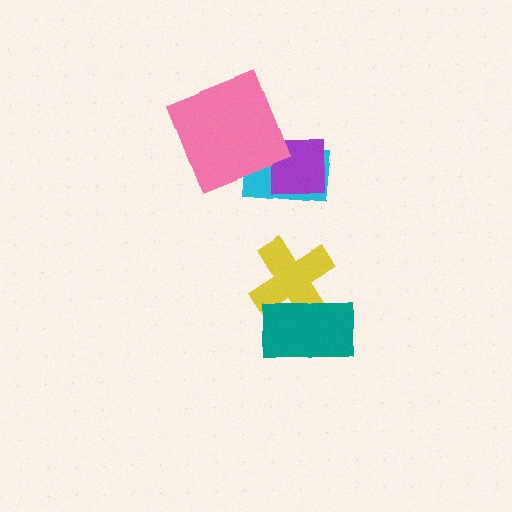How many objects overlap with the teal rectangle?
1 object overlaps with the teal rectangle.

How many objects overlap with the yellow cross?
1 object overlaps with the yellow cross.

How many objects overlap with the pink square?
1 object overlaps with the pink square.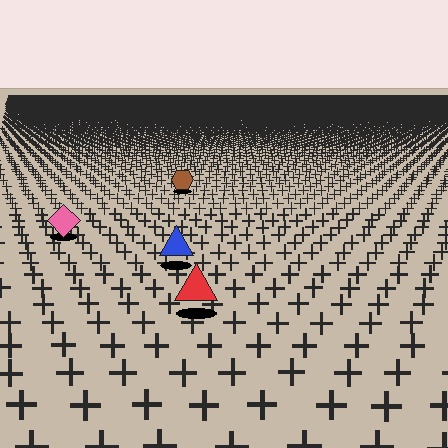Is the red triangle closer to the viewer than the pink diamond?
Yes. The red triangle is closer — you can tell from the texture gradient: the ground texture is coarser near it.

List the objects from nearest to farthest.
From nearest to farthest: the red triangle, the blue triangle, the pink diamond, the brown hexagon.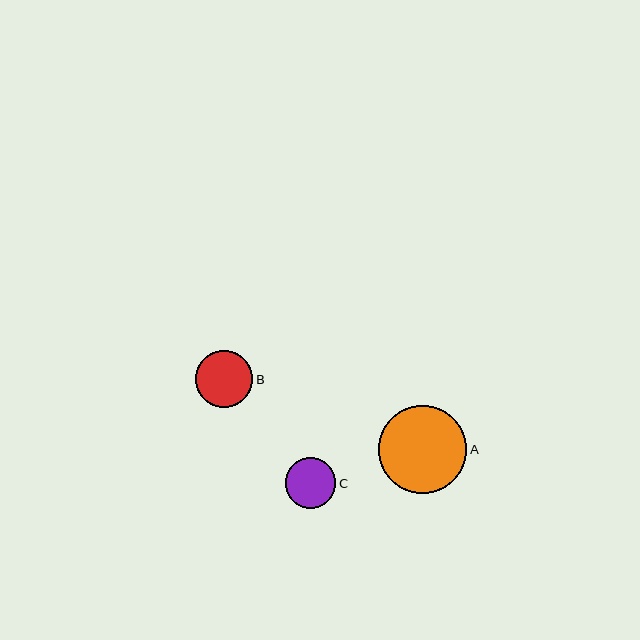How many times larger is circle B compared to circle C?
Circle B is approximately 1.1 times the size of circle C.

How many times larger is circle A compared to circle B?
Circle A is approximately 1.5 times the size of circle B.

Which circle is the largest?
Circle A is the largest with a size of approximately 88 pixels.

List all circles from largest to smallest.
From largest to smallest: A, B, C.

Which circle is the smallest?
Circle C is the smallest with a size of approximately 51 pixels.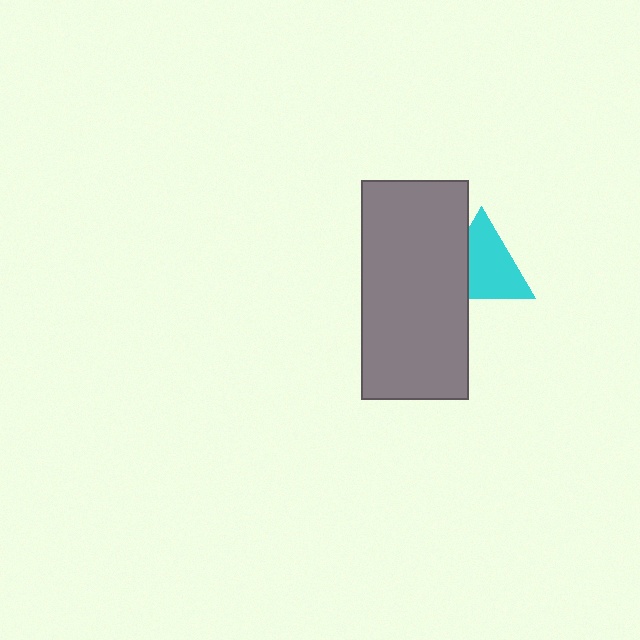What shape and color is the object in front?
The object in front is a gray rectangle.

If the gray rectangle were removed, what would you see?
You would see the complete cyan triangle.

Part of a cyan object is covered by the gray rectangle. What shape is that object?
It is a triangle.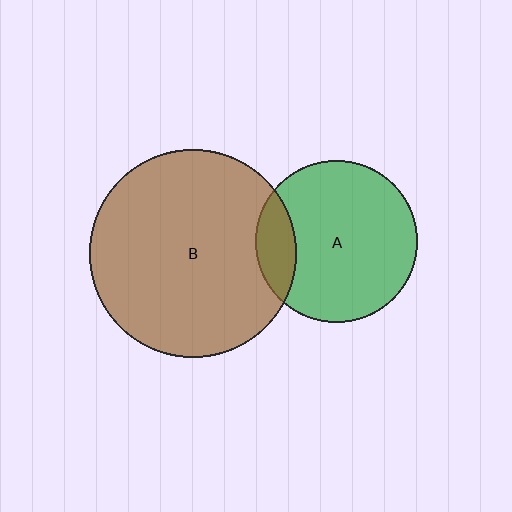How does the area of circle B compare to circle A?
Approximately 1.6 times.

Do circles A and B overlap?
Yes.